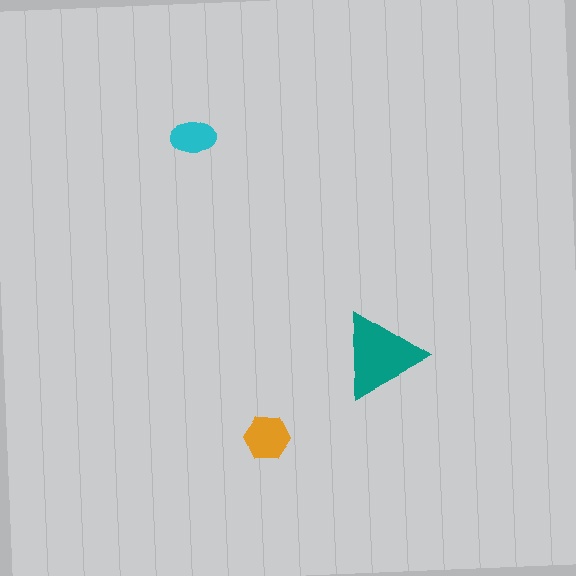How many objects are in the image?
There are 3 objects in the image.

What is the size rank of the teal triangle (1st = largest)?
1st.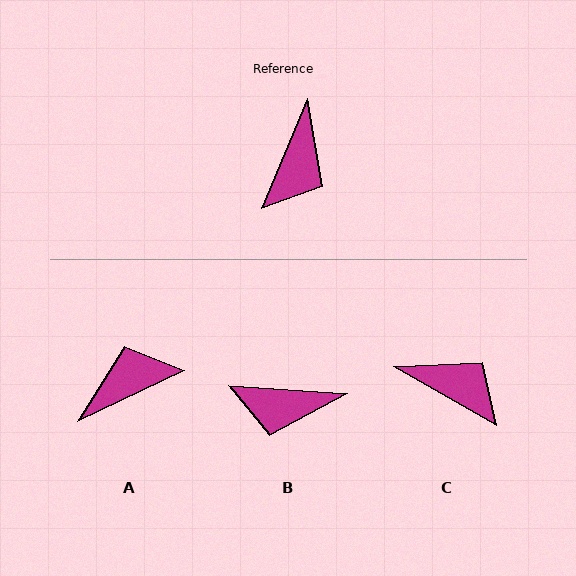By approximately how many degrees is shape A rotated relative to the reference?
Approximately 138 degrees counter-clockwise.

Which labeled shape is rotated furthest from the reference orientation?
A, about 138 degrees away.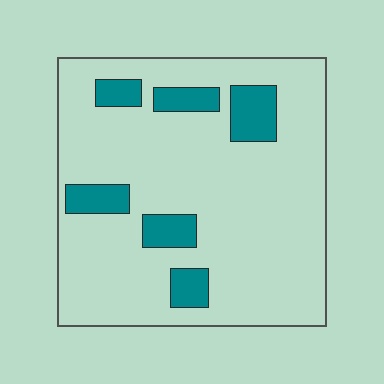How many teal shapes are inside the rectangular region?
6.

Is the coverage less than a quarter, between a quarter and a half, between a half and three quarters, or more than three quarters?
Less than a quarter.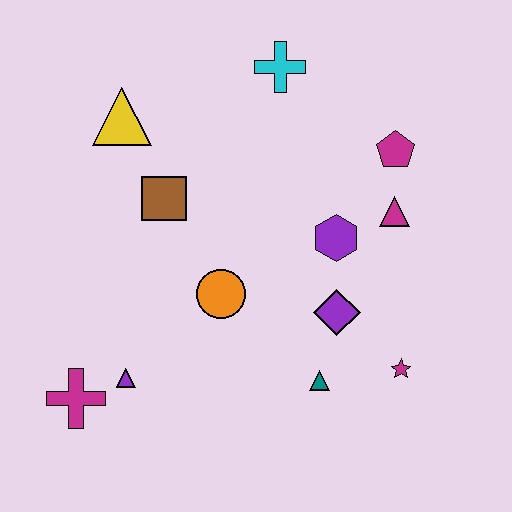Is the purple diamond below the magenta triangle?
Yes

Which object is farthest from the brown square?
The magenta star is farthest from the brown square.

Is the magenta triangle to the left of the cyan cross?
No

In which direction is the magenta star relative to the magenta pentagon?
The magenta star is below the magenta pentagon.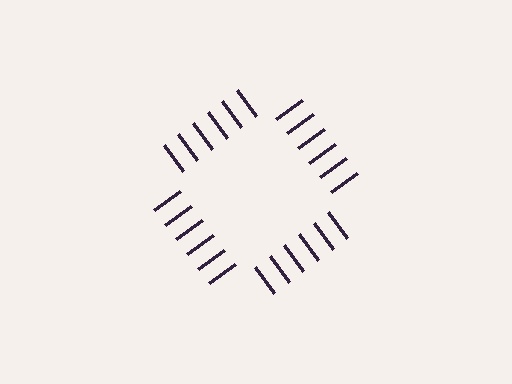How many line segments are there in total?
24 — 6 along each of the 4 edges.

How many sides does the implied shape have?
4 sides — the line-ends trace a square.